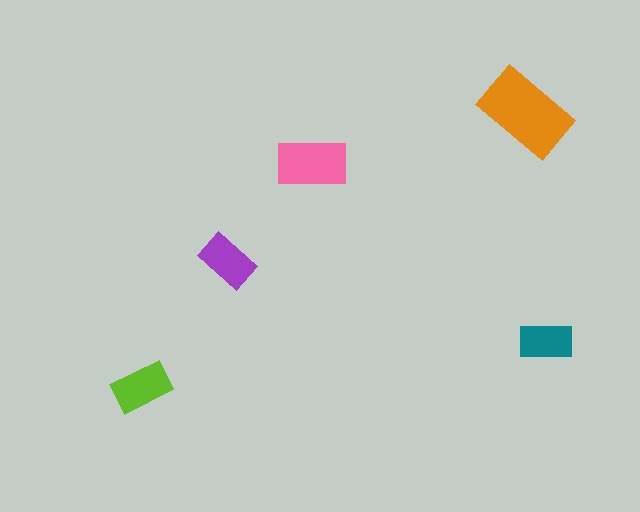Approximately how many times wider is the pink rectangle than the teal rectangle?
About 1.5 times wider.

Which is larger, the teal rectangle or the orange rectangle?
The orange one.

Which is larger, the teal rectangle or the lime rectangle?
The lime one.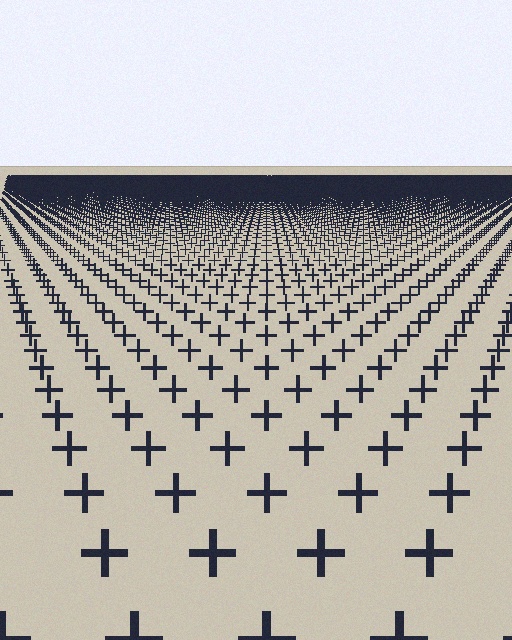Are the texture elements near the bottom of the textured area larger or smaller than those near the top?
Larger. Near the bottom, elements are closer to the viewer and appear at a bigger on-screen size.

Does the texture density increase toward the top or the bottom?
Density increases toward the top.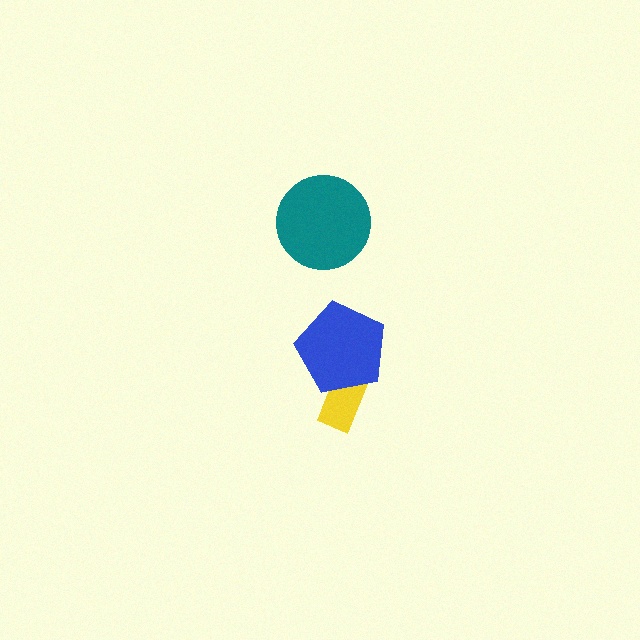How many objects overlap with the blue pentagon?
1 object overlaps with the blue pentagon.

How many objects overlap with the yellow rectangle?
1 object overlaps with the yellow rectangle.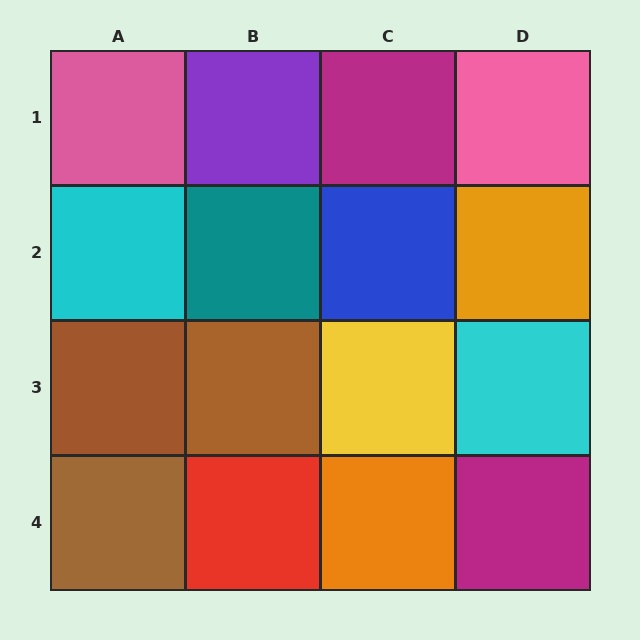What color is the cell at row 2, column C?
Blue.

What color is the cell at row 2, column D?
Orange.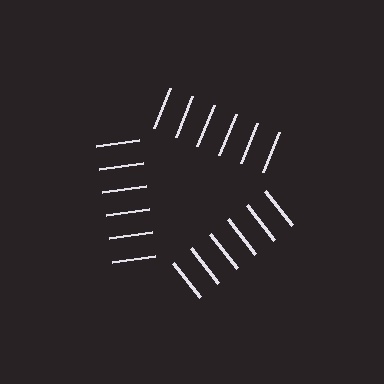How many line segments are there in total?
18 — 6 along each of the 3 edges.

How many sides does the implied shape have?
3 sides — the line-ends trace a triangle.